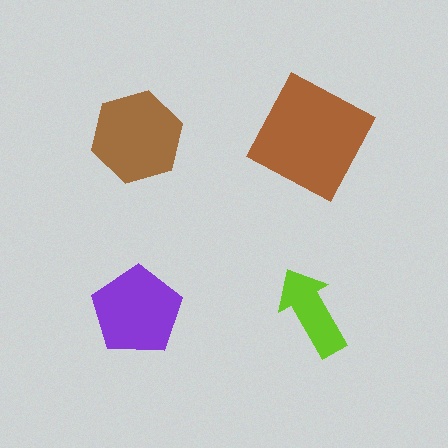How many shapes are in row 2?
2 shapes.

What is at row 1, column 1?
A brown hexagon.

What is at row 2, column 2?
A lime arrow.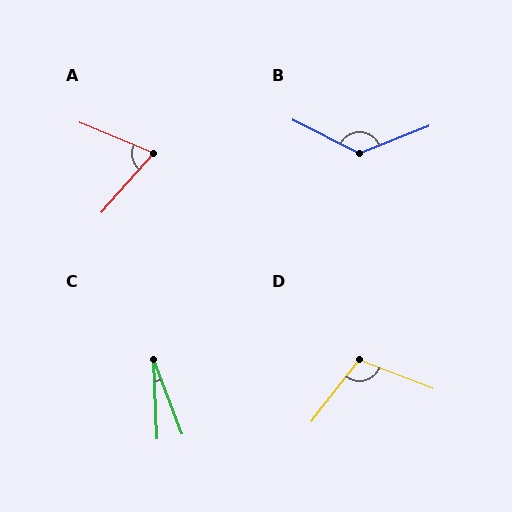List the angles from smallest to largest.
C (19°), A (71°), D (107°), B (132°).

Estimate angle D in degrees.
Approximately 107 degrees.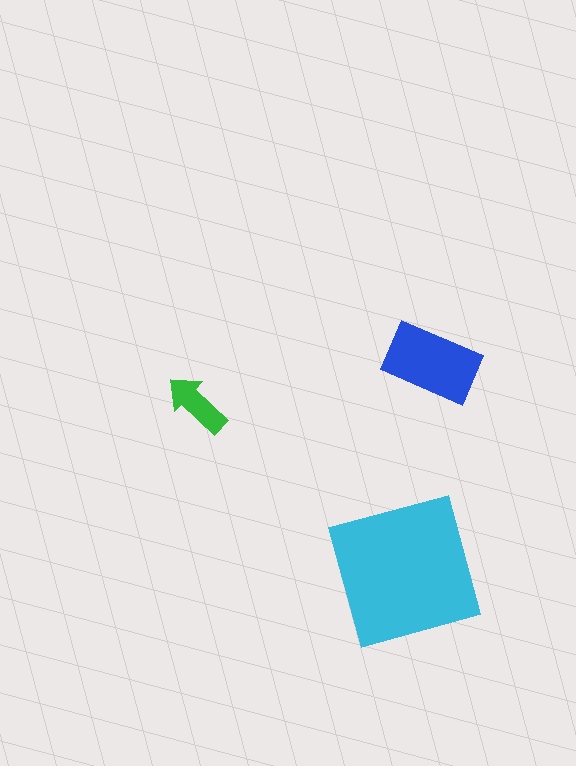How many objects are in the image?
There are 3 objects in the image.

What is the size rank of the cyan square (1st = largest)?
1st.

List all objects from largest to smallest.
The cyan square, the blue rectangle, the green arrow.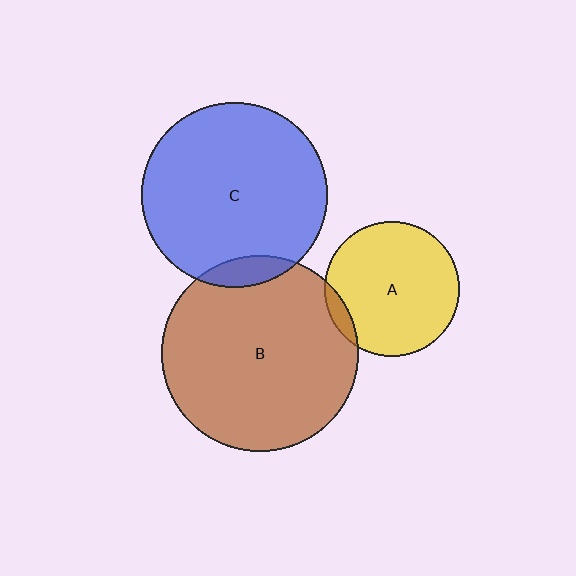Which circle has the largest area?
Circle B (brown).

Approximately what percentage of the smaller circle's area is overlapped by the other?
Approximately 10%.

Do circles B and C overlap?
Yes.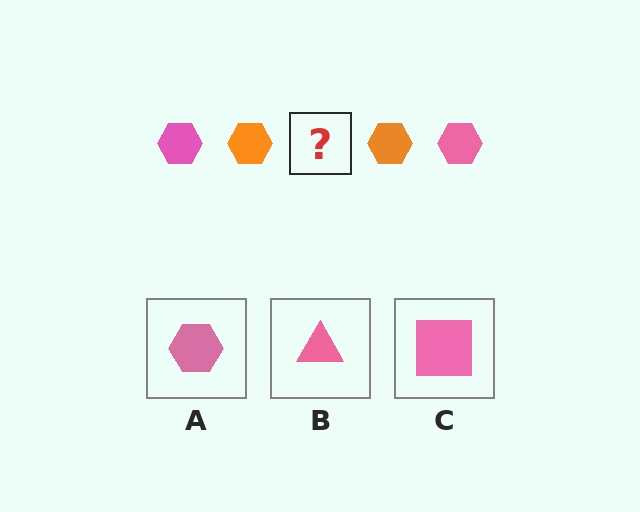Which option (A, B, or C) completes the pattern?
A.